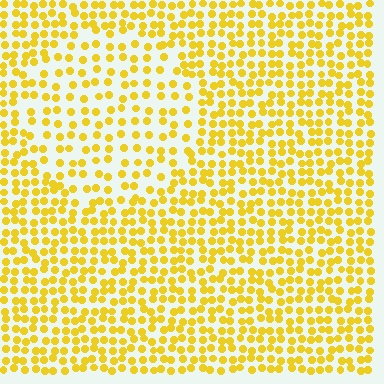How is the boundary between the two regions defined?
The boundary is defined by a change in element density (approximately 1.7x ratio). All elements are the same color, size, and shape.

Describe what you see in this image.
The image contains small yellow elements arranged at two different densities. A circle-shaped region is visible where the elements are less densely packed than the surrounding area.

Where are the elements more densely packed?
The elements are more densely packed outside the circle boundary.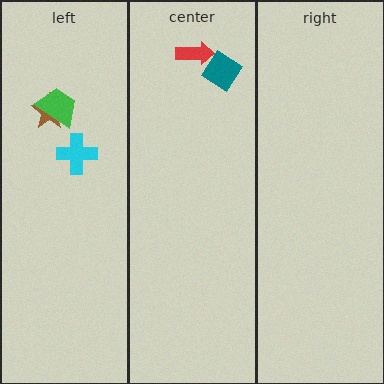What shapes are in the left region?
The brown star, the green trapezoid, the cyan cross.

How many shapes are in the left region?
3.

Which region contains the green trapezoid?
The left region.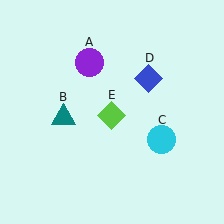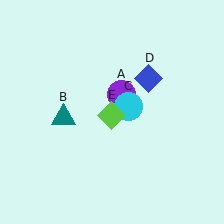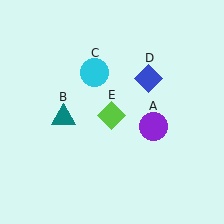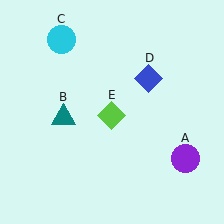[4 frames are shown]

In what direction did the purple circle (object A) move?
The purple circle (object A) moved down and to the right.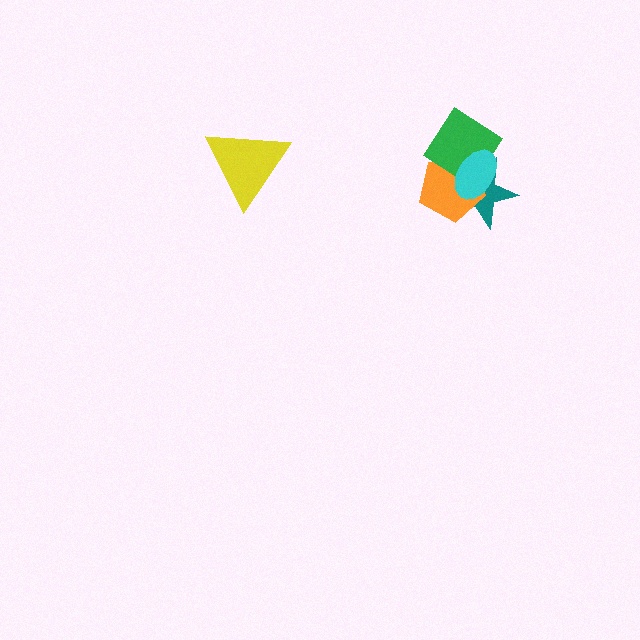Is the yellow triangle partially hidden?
No, no other shape covers it.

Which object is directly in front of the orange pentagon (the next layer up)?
The green diamond is directly in front of the orange pentagon.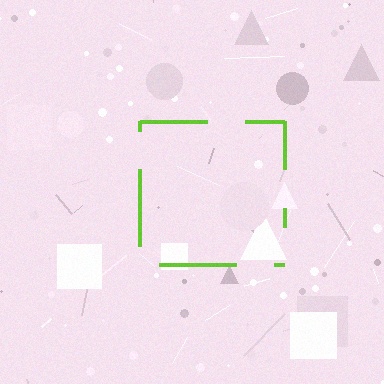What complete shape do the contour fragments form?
The contour fragments form a square.